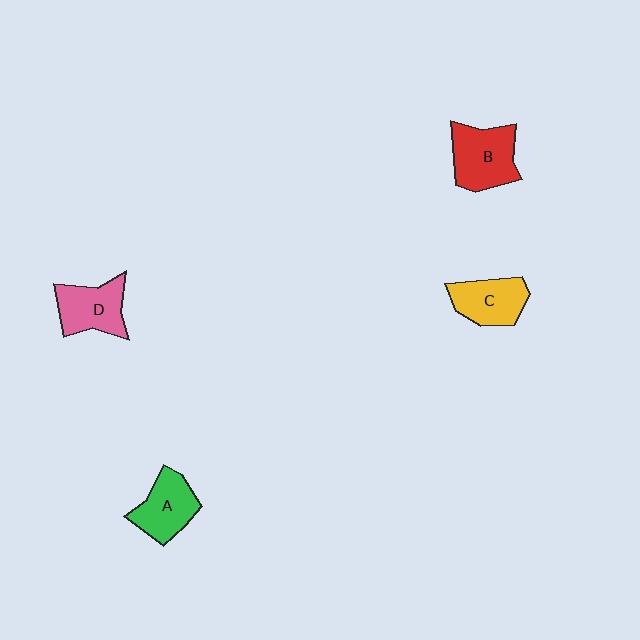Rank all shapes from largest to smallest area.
From largest to smallest: B (red), D (pink), A (green), C (yellow).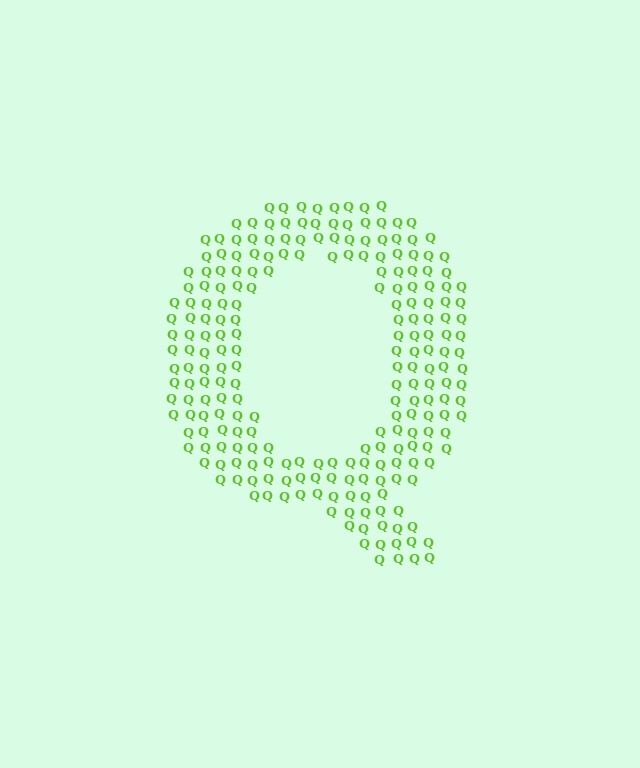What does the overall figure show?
The overall figure shows the letter Q.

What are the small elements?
The small elements are letter Q's.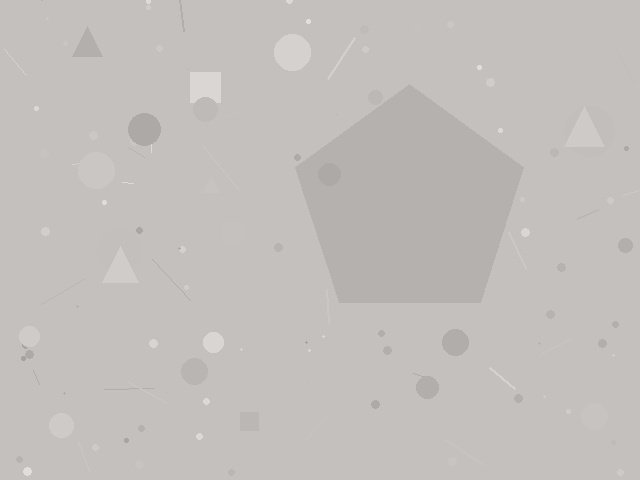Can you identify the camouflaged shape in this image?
The camouflaged shape is a pentagon.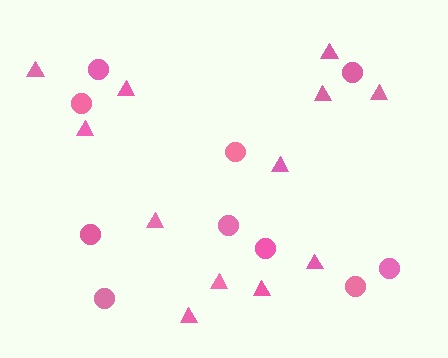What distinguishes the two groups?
There are 2 groups: one group of circles (10) and one group of triangles (12).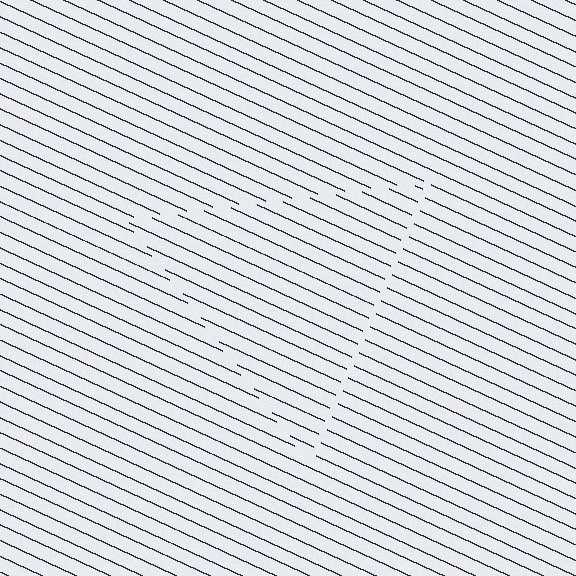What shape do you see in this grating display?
An illusory triangle. The interior of the shape contains the same grating, shifted by half a period — the contour is defined by the phase discontinuity where line-ends from the inner and outer gratings abut.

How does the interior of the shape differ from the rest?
The interior of the shape contains the same grating, shifted by half a period — the contour is defined by the phase discontinuity where line-ends from the inner and outer gratings abut.